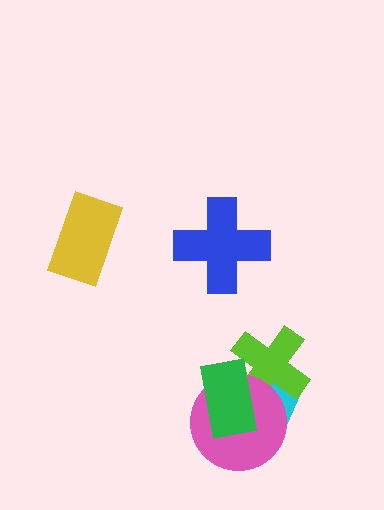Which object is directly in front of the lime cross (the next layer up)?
The pink circle is directly in front of the lime cross.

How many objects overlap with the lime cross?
3 objects overlap with the lime cross.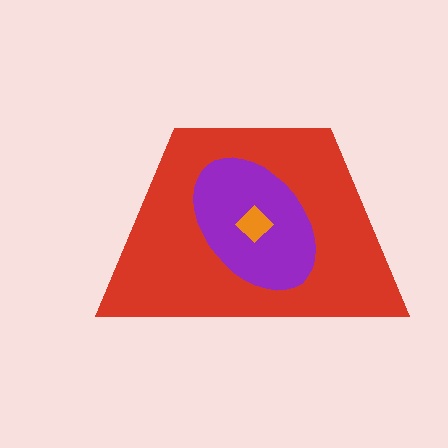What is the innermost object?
The orange diamond.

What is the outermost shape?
The red trapezoid.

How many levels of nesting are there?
3.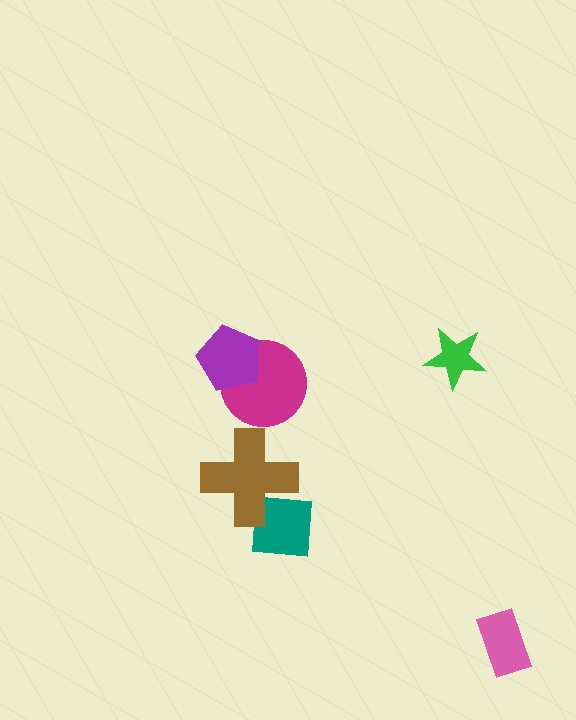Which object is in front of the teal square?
The brown cross is in front of the teal square.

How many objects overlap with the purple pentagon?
1 object overlaps with the purple pentagon.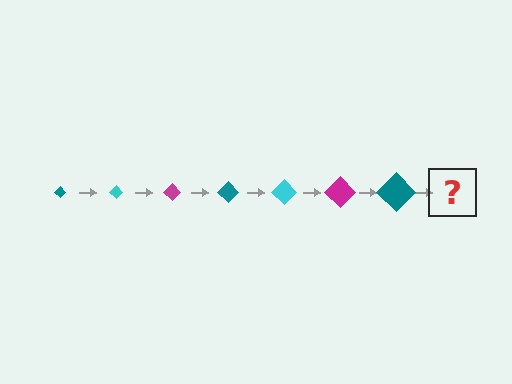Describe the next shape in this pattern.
It should be a cyan diamond, larger than the previous one.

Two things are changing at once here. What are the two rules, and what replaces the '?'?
The two rules are that the diamond grows larger each step and the color cycles through teal, cyan, and magenta. The '?' should be a cyan diamond, larger than the previous one.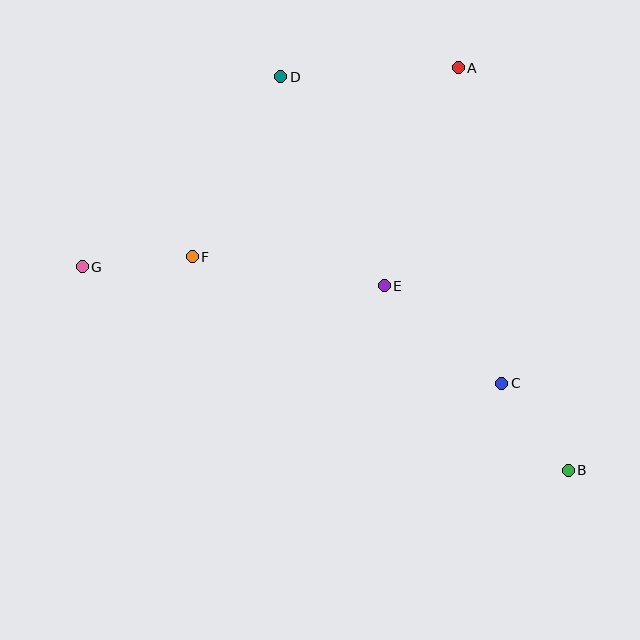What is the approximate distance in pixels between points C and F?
The distance between C and F is approximately 334 pixels.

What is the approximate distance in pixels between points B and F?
The distance between B and F is approximately 432 pixels.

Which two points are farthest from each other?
Points B and G are farthest from each other.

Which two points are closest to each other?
Points B and C are closest to each other.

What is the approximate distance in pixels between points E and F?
The distance between E and F is approximately 194 pixels.